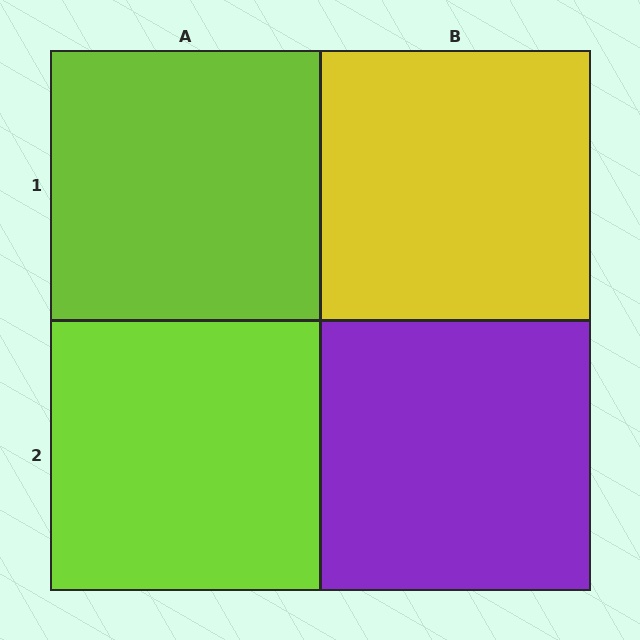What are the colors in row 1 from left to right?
Lime, yellow.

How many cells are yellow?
1 cell is yellow.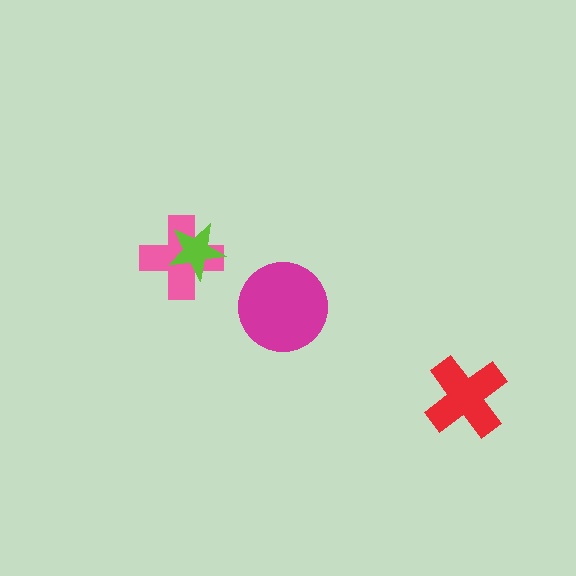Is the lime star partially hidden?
No, no other shape covers it.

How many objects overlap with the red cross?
0 objects overlap with the red cross.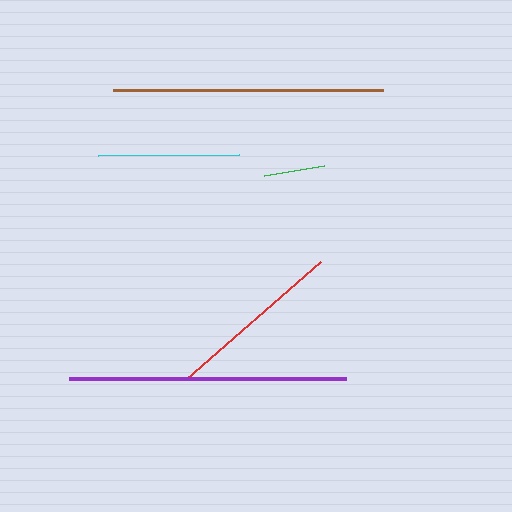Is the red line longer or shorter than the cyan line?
The red line is longer than the cyan line.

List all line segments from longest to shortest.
From longest to shortest: purple, brown, red, cyan, green.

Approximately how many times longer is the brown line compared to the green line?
The brown line is approximately 4.5 times the length of the green line.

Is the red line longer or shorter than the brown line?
The brown line is longer than the red line.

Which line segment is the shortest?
The green line is the shortest at approximately 60 pixels.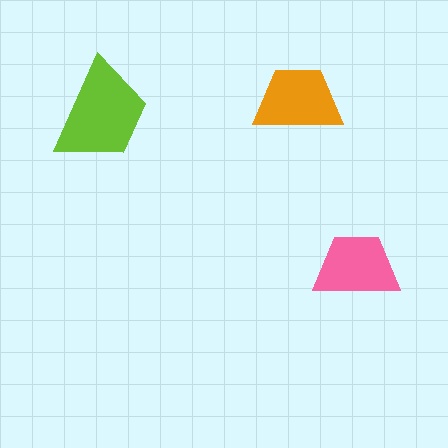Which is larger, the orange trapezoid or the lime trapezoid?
The lime one.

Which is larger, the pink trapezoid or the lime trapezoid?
The lime one.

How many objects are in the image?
There are 3 objects in the image.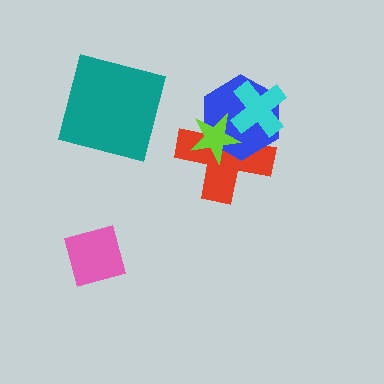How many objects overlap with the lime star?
2 objects overlap with the lime star.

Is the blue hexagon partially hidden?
Yes, it is partially covered by another shape.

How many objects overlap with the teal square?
0 objects overlap with the teal square.